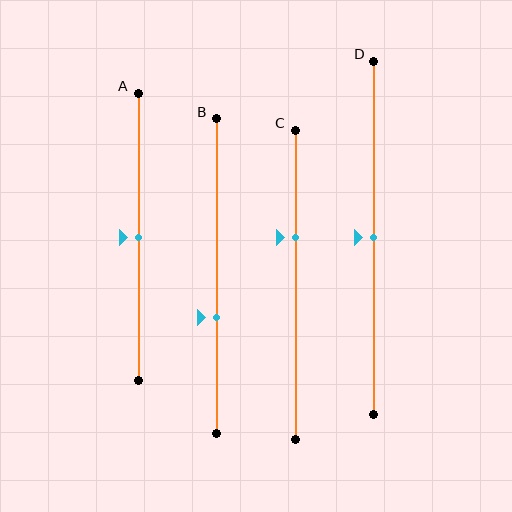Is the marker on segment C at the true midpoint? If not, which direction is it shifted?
No, the marker on segment C is shifted upward by about 15% of the segment length.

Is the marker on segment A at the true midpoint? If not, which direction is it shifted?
Yes, the marker on segment A is at the true midpoint.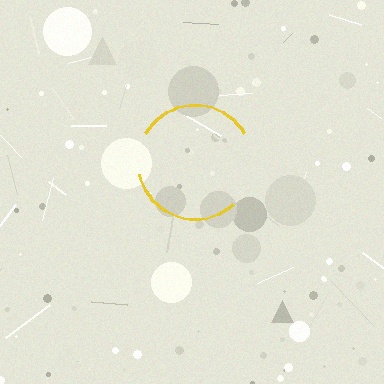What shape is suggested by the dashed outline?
The dashed outline suggests a circle.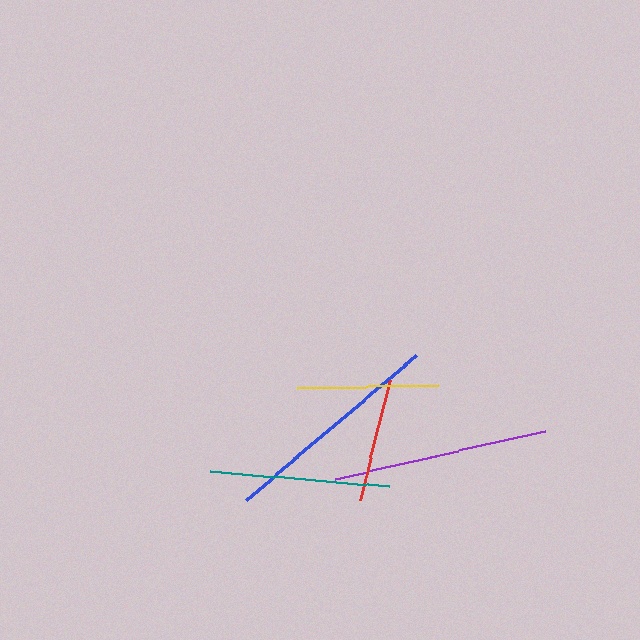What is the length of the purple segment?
The purple segment is approximately 217 pixels long.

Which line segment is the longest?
The blue line is the longest at approximately 223 pixels.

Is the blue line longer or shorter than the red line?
The blue line is longer than the red line.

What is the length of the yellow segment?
The yellow segment is approximately 140 pixels long.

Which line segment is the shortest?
The red line is the shortest at approximately 122 pixels.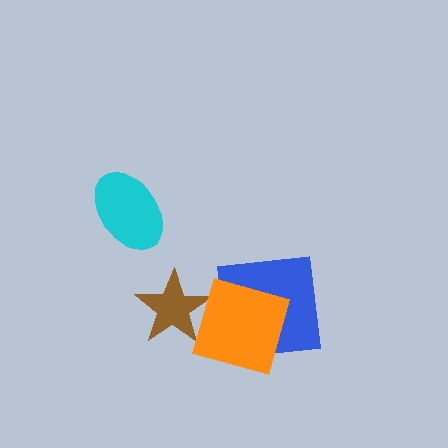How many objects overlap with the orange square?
2 objects overlap with the orange square.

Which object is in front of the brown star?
The orange square is in front of the brown star.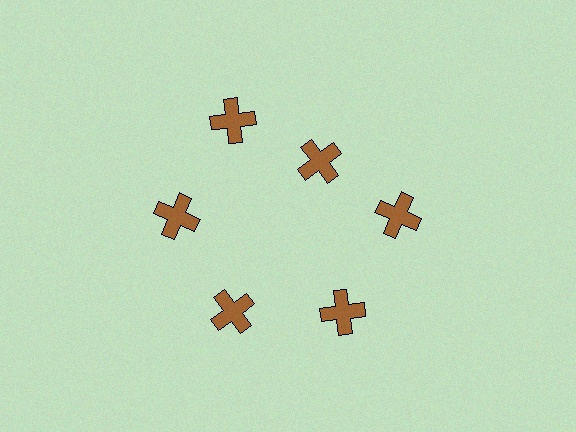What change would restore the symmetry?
The symmetry would be restored by moving it outward, back onto the ring so that all 6 crosses sit at equal angles and equal distance from the center.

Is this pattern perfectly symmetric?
No. The 6 brown crosses are arranged in a ring, but one element near the 1 o'clock position is pulled inward toward the center, breaking the 6-fold rotational symmetry.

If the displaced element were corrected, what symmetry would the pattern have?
It would have 6-fold rotational symmetry — the pattern would map onto itself every 60 degrees.